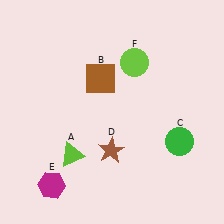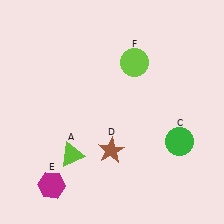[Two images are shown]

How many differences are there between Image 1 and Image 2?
There is 1 difference between the two images.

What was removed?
The brown square (B) was removed in Image 2.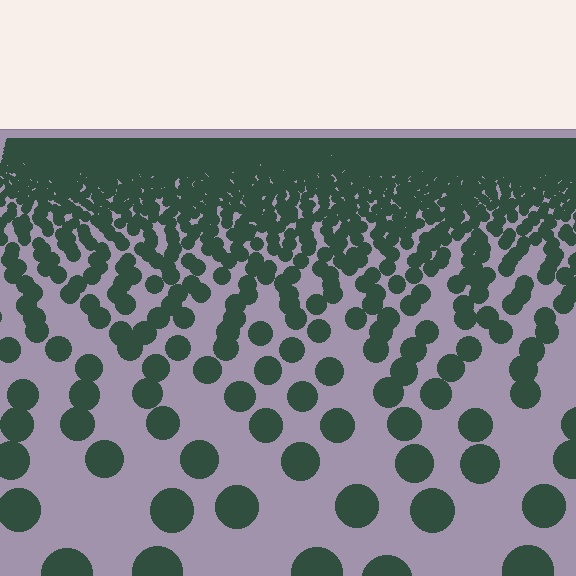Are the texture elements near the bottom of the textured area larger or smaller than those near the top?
Larger. Near the bottom, elements are closer to the viewer and appear at a bigger on-screen size.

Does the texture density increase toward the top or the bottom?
Density increases toward the top.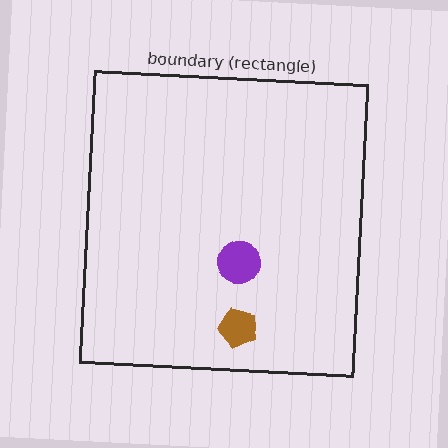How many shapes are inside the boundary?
2 inside, 0 outside.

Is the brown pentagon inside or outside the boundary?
Inside.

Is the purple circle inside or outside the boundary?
Inside.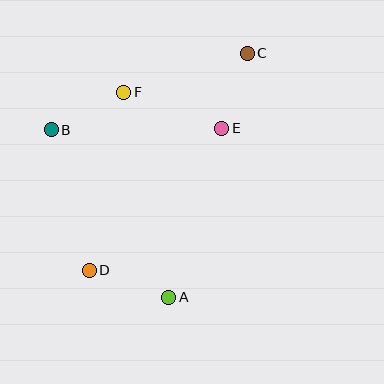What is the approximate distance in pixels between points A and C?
The distance between A and C is approximately 256 pixels.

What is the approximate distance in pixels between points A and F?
The distance between A and F is approximately 210 pixels.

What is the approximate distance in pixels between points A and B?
The distance between A and B is approximately 204 pixels.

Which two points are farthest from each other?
Points C and D are farthest from each other.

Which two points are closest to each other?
Points C and E are closest to each other.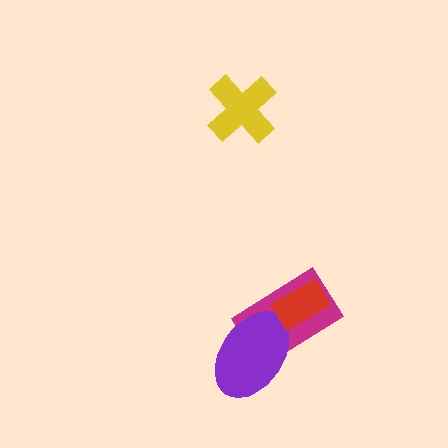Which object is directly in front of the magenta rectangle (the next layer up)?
The purple ellipse is directly in front of the magenta rectangle.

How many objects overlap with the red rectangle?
1 object overlaps with the red rectangle.